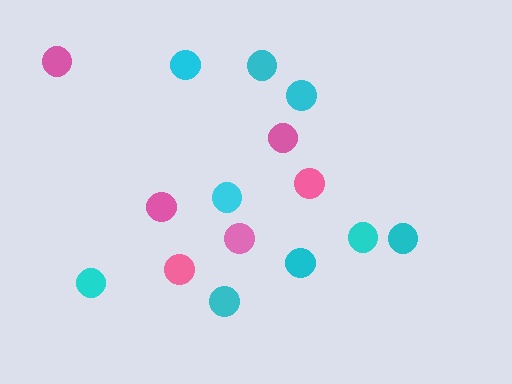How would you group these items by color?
There are 2 groups: one group of cyan circles (9) and one group of pink circles (6).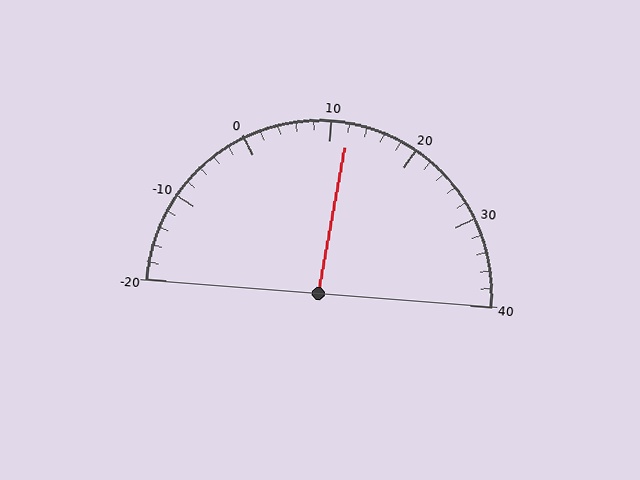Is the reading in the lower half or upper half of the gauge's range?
The reading is in the upper half of the range (-20 to 40).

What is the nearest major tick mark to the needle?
The nearest major tick mark is 10.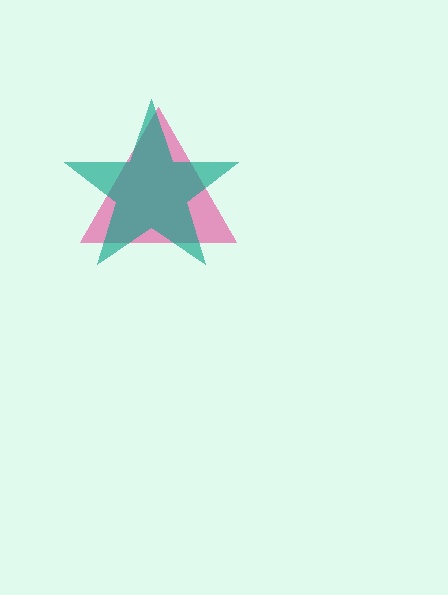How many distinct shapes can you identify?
There are 2 distinct shapes: a pink triangle, a teal star.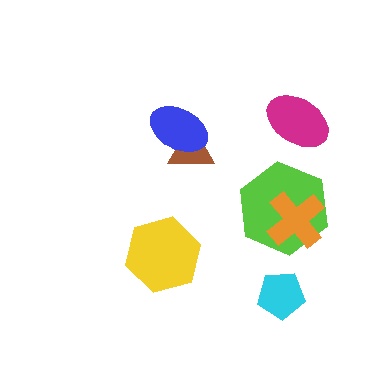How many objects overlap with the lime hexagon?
1 object overlaps with the lime hexagon.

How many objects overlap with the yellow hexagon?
0 objects overlap with the yellow hexagon.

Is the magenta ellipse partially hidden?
No, no other shape covers it.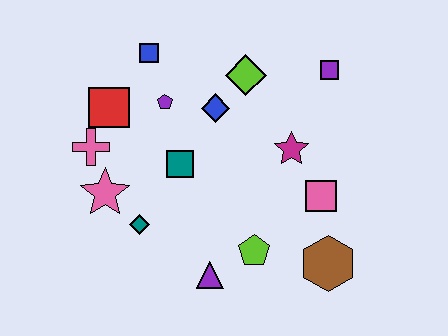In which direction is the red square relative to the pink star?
The red square is above the pink star.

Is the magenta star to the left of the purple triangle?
No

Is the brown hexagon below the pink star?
Yes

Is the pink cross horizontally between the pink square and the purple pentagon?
No